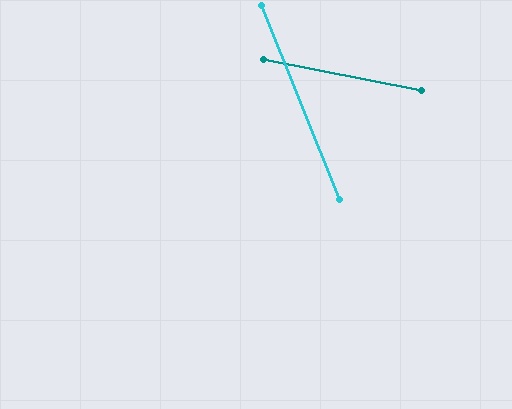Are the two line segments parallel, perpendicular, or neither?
Neither parallel nor perpendicular — they differ by about 57°.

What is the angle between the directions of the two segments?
Approximately 57 degrees.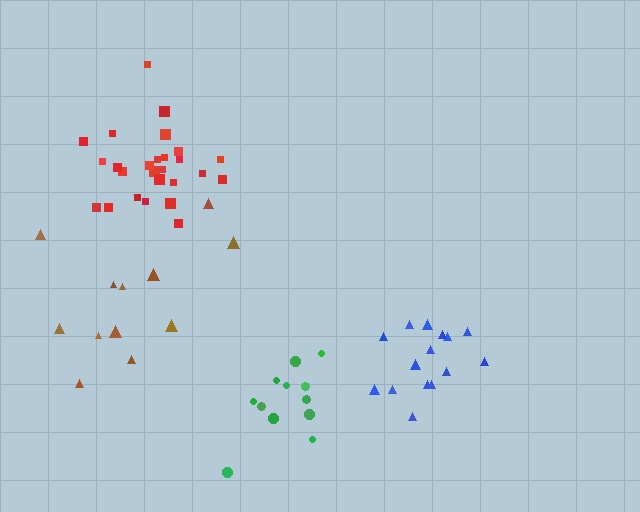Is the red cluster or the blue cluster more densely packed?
Red.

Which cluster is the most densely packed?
Red.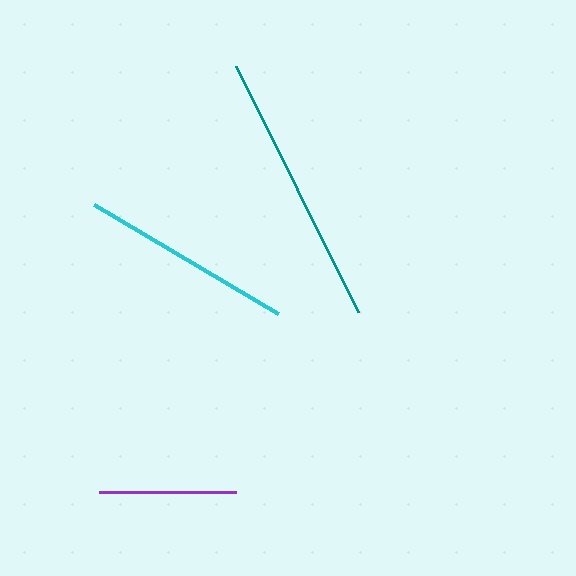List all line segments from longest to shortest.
From longest to shortest: teal, cyan, purple.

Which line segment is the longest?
The teal line is the longest at approximately 274 pixels.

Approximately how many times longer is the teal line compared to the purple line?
The teal line is approximately 2.0 times the length of the purple line.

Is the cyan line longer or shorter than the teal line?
The teal line is longer than the cyan line.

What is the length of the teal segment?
The teal segment is approximately 274 pixels long.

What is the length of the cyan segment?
The cyan segment is approximately 213 pixels long.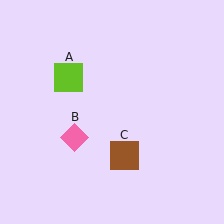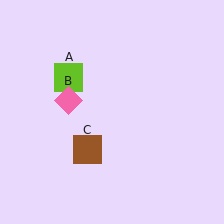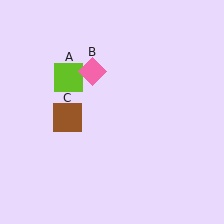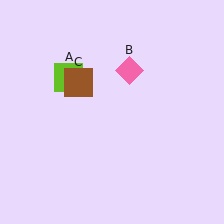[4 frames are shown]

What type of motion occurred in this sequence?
The pink diamond (object B), brown square (object C) rotated clockwise around the center of the scene.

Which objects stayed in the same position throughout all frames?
Lime square (object A) remained stationary.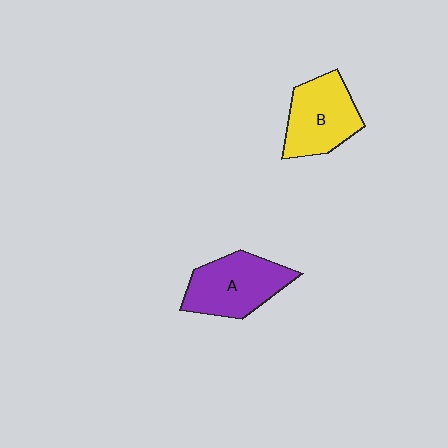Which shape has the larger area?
Shape A (purple).